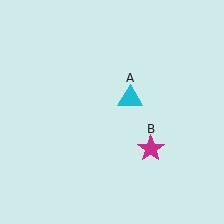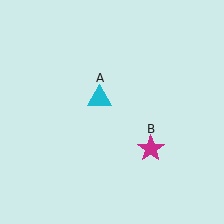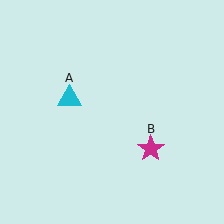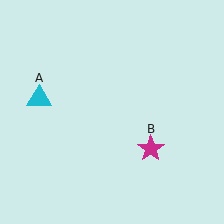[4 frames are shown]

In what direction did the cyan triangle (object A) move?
The cyan triangle (object A) moved left.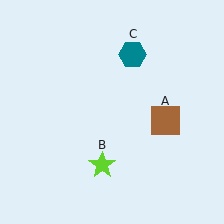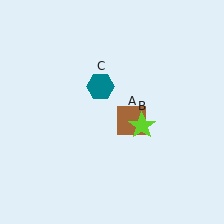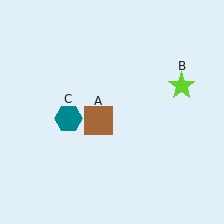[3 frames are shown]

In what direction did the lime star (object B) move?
The lime star (object B) moved up and to the right.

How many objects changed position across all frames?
3 objects changed position: brown square (object A), lime star (object B), teal hexagon (object C).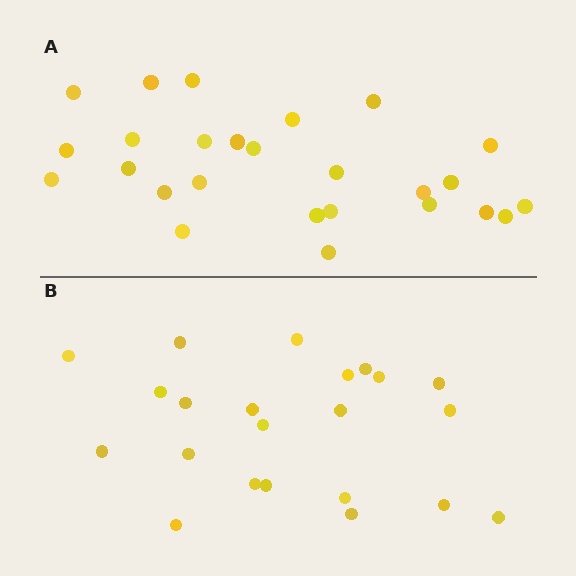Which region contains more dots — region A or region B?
Region A (the top region) has more dots.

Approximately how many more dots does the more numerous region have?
Region A has about 4 more dots than region B.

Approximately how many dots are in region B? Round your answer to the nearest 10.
About 20 dots. (The exact count is 22, which rounds to 20.)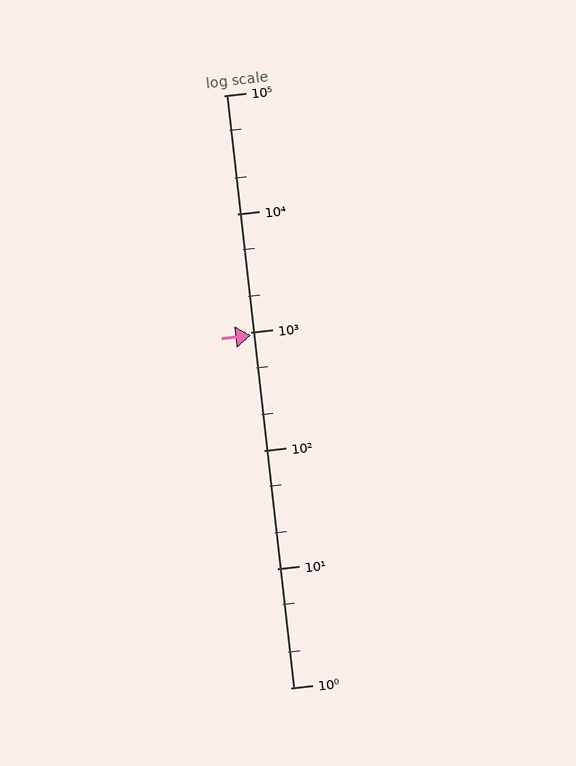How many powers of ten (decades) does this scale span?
The scale spans 5 decades, from 1 to 100000.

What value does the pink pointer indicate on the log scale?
The pointer indicates approximately 950.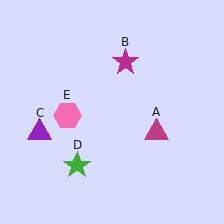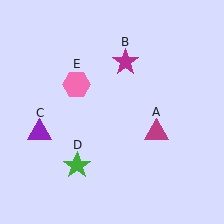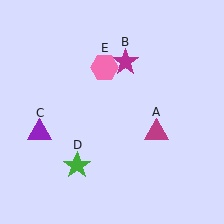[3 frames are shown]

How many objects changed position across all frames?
1 object changed position: pink hexagon (object E).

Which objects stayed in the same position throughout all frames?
Magenta triangle (object A) and magenta star (object B) and purple triangle (object C) and green star (object D) remained stationary.